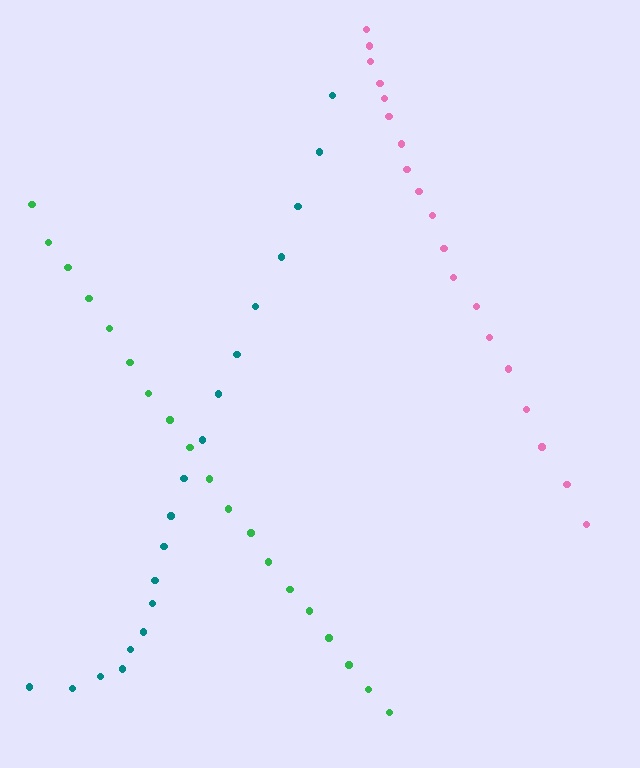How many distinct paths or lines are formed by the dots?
There are 3 distinct paths.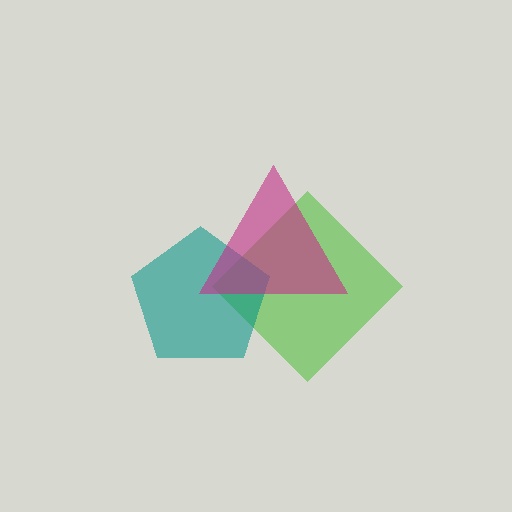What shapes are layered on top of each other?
The layered shapes are: a lime diamond, a teal pentagon, a magenta triangle.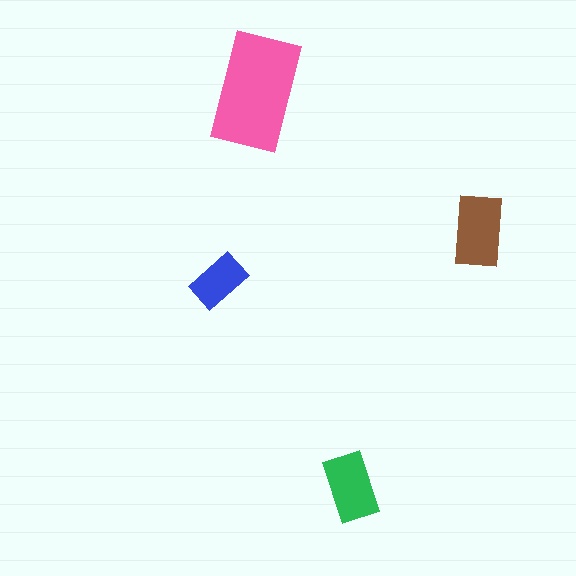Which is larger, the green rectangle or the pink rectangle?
The pink one.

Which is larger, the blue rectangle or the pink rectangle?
The pink one.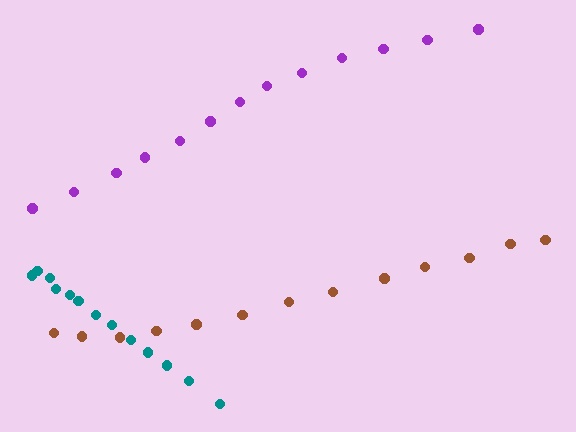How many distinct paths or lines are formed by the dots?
There are 3 distinct paths.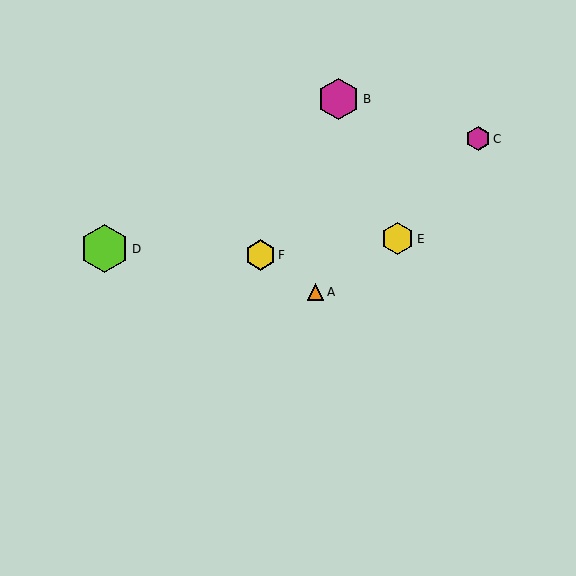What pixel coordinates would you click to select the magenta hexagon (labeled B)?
Click at (339, 99) to select the magenta hexagon B.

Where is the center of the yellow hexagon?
The center of the yellow hexagon is at (398, 239).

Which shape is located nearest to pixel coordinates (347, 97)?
The magenta hexagon (labeled B) at (339, 99) is nearest to that location.